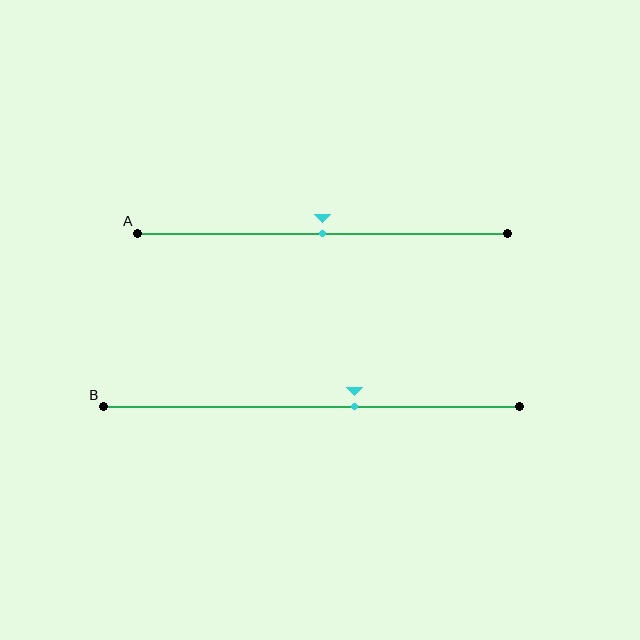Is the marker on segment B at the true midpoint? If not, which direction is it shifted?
No, the marker on segment B is shifted to the right by about 10% of the segment length.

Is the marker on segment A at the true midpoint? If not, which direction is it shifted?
Yes, the marker on segment A is at the true midpoint.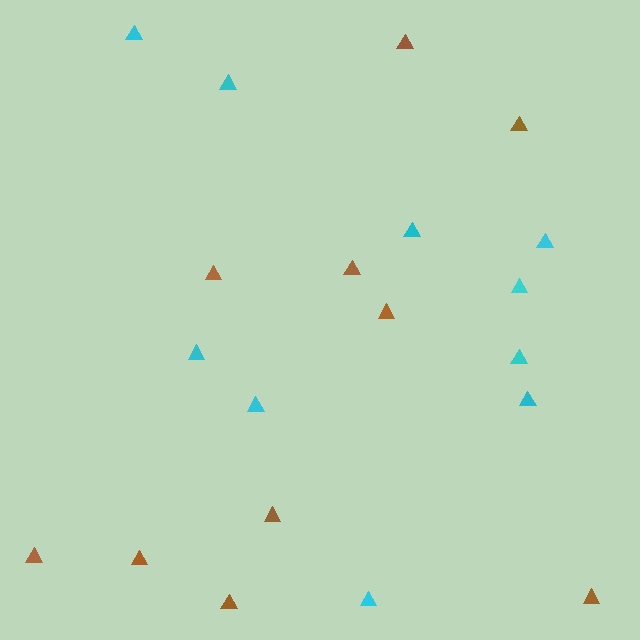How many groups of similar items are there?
There are 2 groups: one group of cyan triangles (10) and one group of brown triangles (10).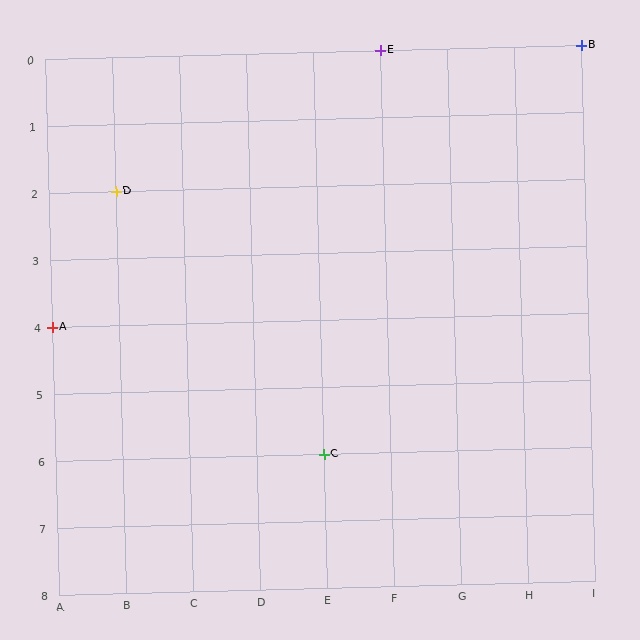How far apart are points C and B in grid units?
Points C and B are 4 columns and 6 rows apart (about 7.2 grid units diagonally).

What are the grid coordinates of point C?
Point C is at grid coordinates (E, 6).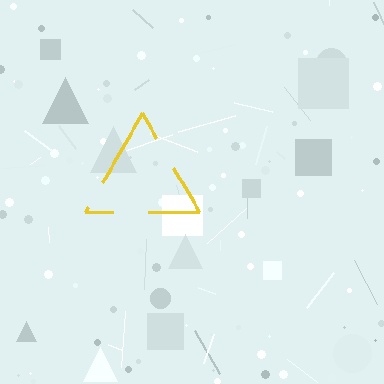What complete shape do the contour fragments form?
The contour fragments form a triangle.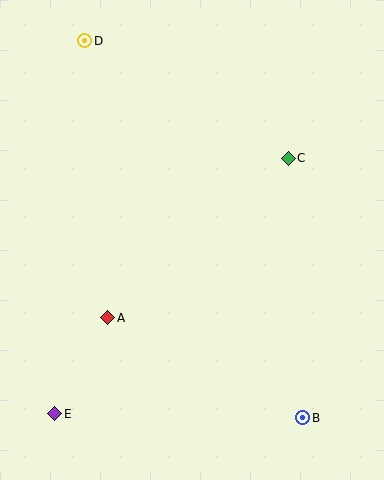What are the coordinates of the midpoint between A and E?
The midpoint between A and E is at (81, 366).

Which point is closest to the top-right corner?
Point C is closest to the top-right corner.